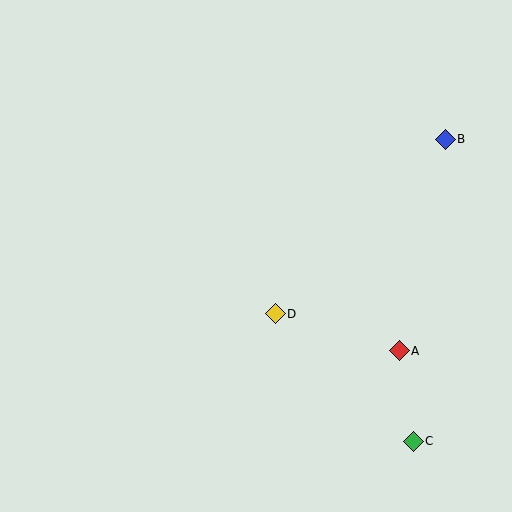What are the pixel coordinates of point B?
Point B is at (445, 139).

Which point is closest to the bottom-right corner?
Point C is closest to the bottom-right corner.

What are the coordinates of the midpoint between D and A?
The midpoint between D and A is at (337, 332).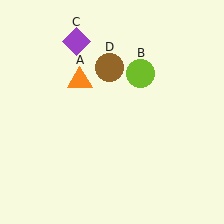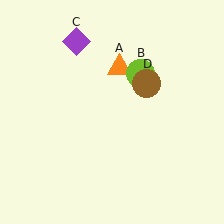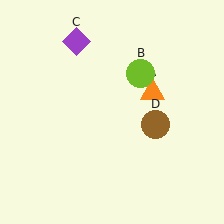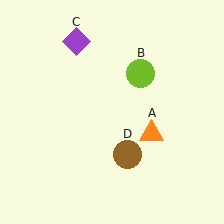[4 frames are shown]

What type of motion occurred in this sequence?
The orange triangle (object A), brown circle (object D) rotated clockwise around the center of the scene.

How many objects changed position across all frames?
2 objects changed position: orange triangle (object A), brown circle (object D).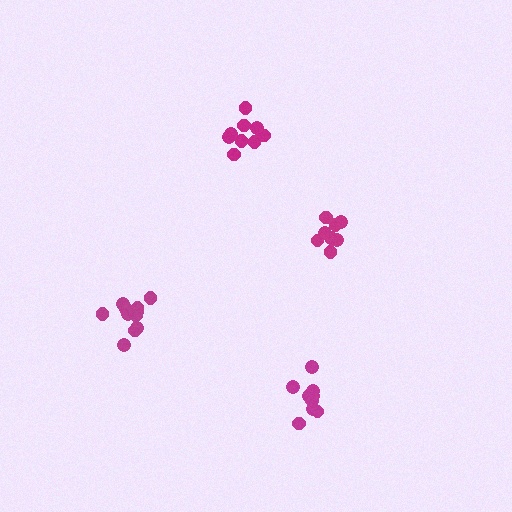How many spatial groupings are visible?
There are 4 spatial groupings.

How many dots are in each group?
Group 1: 9 dots, Group 2: 8 dots, Group 3: 9 dots, Group 4: 11 dots (37 total).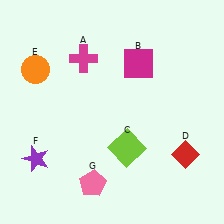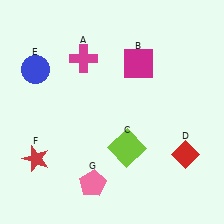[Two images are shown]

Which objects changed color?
E changed from orange to blue. F changed from purple to red.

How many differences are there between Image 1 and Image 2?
There are 2 differences between the two images.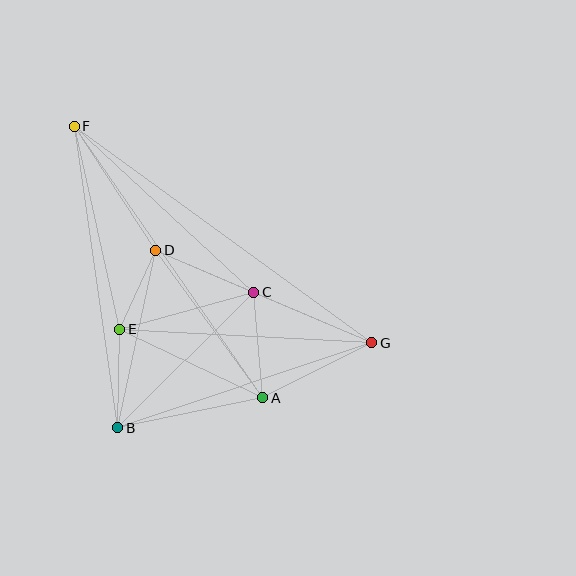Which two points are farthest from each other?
Points F and G are farthest from each other.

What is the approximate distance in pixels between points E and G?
The distance between E and G is approximately 252 pixels.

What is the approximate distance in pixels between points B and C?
The distance between B and C is approximately 192 pixels.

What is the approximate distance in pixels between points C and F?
The distance between C and F is approximately 244 pixels.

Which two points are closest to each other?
Points D and E are closest to each other.